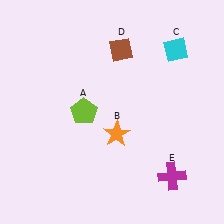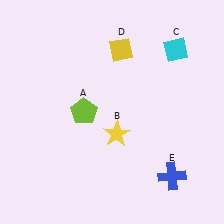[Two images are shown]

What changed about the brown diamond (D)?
In Image 1, D is brown. In Image 2, it changed to yellow.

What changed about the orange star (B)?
In Image 1, B is orange. In Image 2, it changed to yellow.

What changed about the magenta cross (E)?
In Image 1, E is magenta. In Image 2, it changed to blue.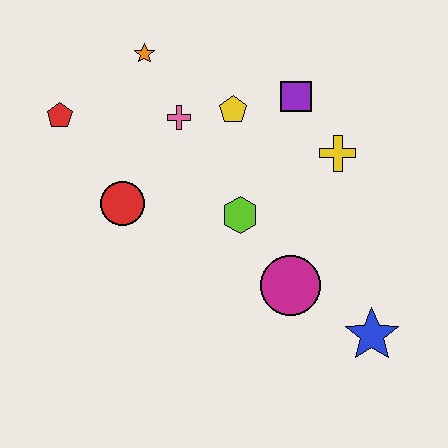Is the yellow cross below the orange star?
Yes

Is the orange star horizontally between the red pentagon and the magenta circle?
Yes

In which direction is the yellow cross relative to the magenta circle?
The yellow cross is above the magenta circle.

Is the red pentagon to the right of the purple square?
No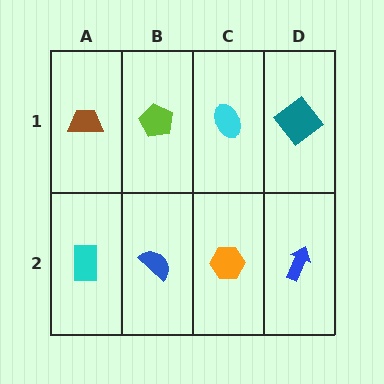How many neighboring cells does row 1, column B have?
3.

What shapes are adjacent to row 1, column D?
A blue arrow (row 2, column D), a cyan ellipse (row 1, column C).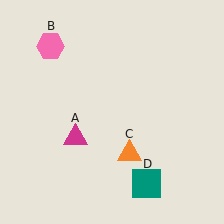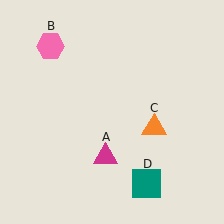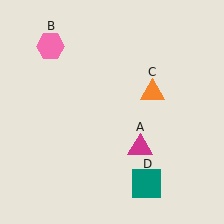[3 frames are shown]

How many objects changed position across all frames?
2 objects changed position: magenta triangle (object A), orange triangle (object C).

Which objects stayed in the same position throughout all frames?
Pink hexagon (object B) and teal square (object D) remained stationary.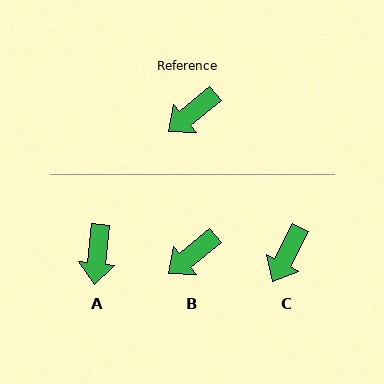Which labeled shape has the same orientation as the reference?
B.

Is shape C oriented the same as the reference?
No, it is off by about 23 degrees.